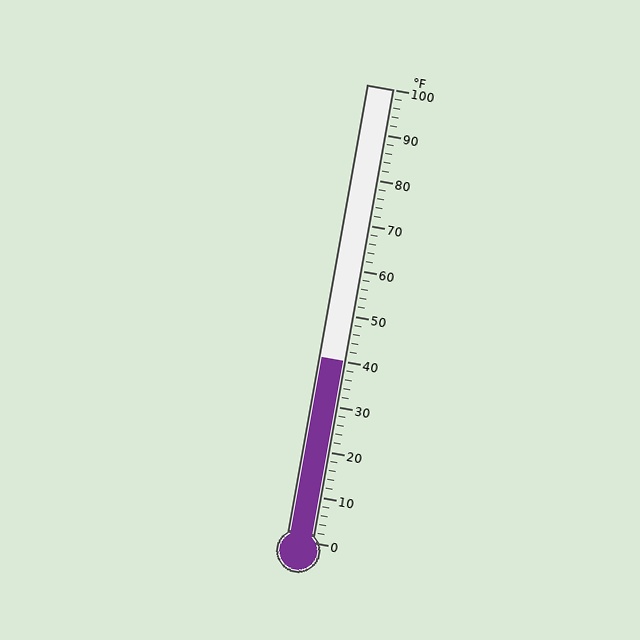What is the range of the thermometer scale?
The thermometer scale ranges from 0°F to 100°F.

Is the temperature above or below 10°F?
The temperature is above 10°F.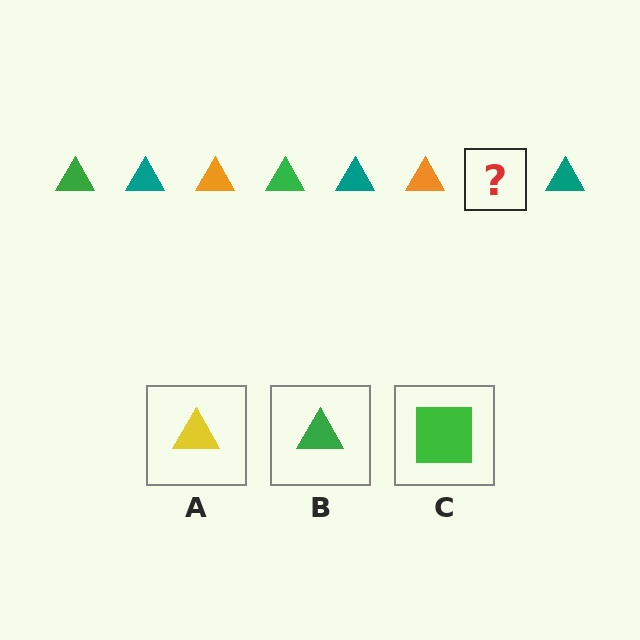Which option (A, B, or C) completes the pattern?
B.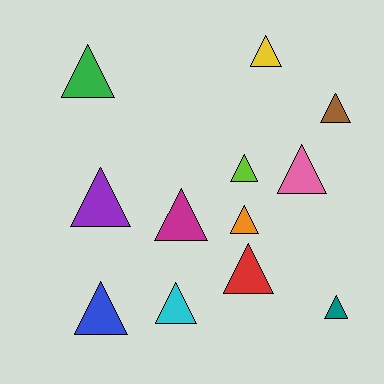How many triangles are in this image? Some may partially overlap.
There are 12 triangles.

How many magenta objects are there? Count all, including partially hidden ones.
There is 1 magenta object.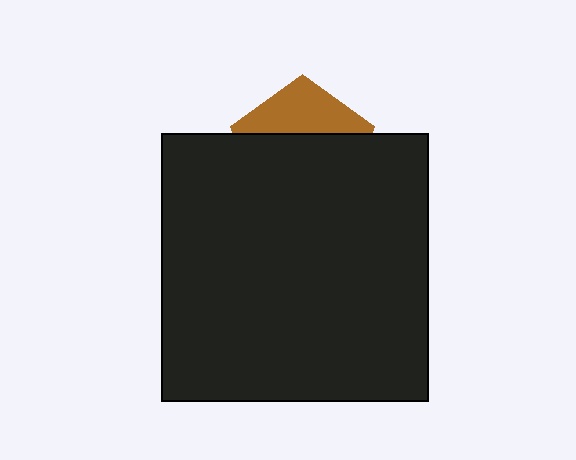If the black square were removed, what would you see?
You would see the complete brown pentagon.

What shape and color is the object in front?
The object in front is a black square.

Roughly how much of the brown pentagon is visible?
A small part of it is visible (roughly 35%).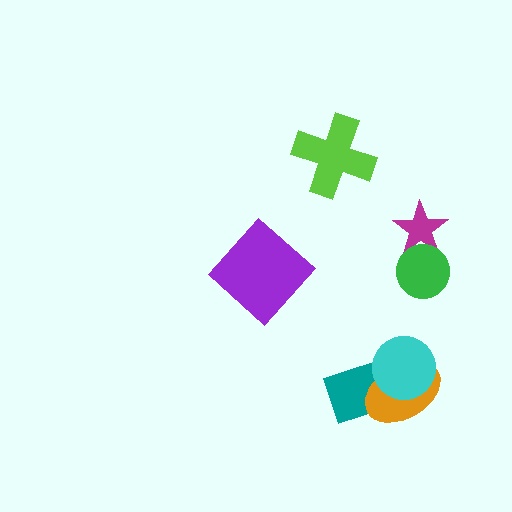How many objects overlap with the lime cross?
0 objects overlap with the lime cross.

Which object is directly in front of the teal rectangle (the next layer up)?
The orange ellipse is directly in front of the teal rectangle.